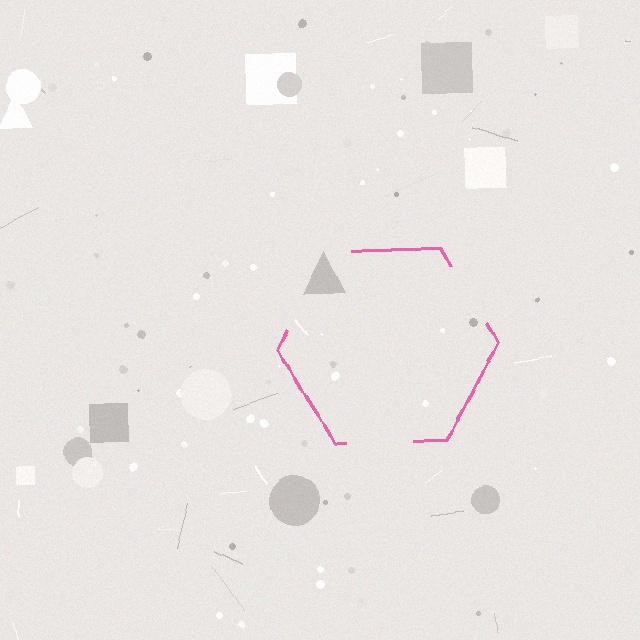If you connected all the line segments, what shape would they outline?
They would outline a hexagon.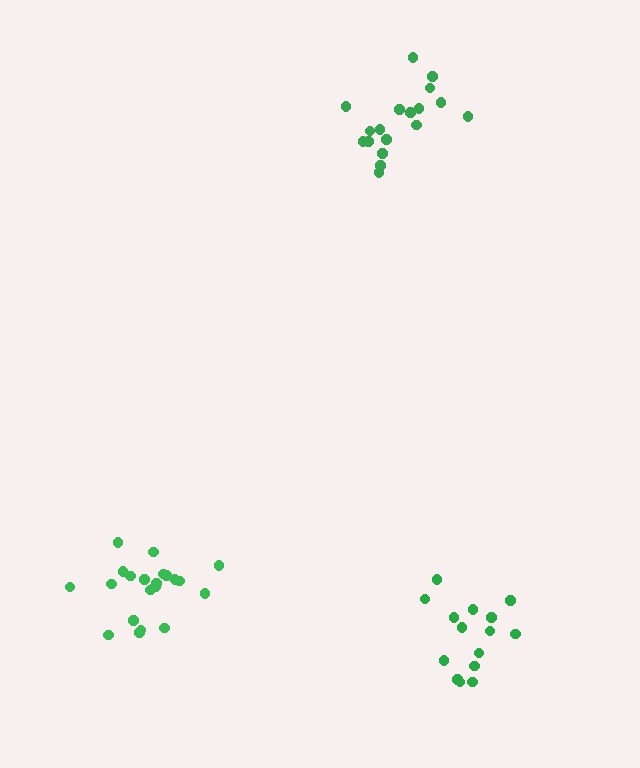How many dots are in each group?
Group 1: 18 dots, Group 2: 21 dots, Group 3: 15 dots (54 total).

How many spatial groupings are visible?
There are 3 spatial groupings.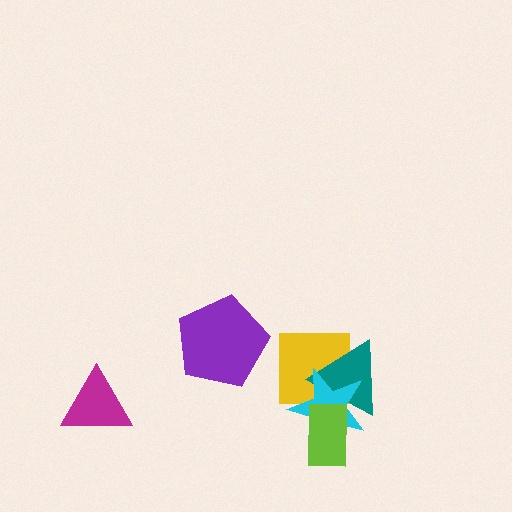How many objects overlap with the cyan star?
3 objects overlap with the cyan star.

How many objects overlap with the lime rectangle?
2 objects overlap with the lime rectangle.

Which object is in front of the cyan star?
The lime rectangle is in front of the cyan star.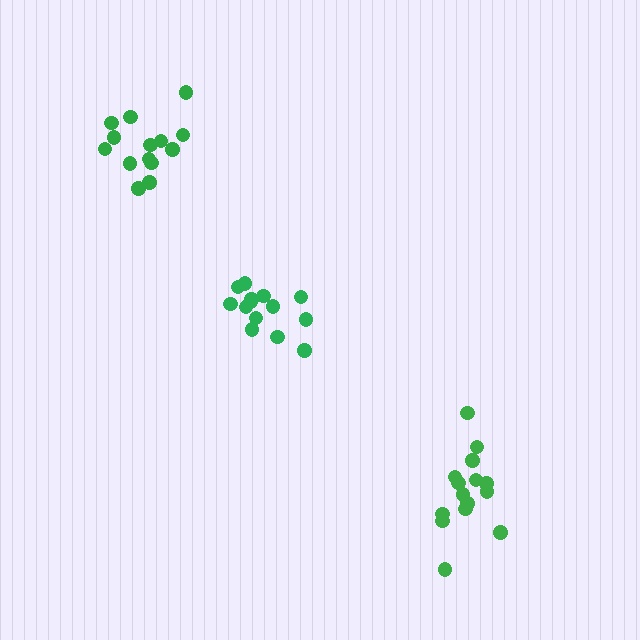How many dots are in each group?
Group 1: 14 dots, Group 2: 15 dots, Group 3: 14 dots (43 total).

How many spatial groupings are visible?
There are 3 spatial groupings.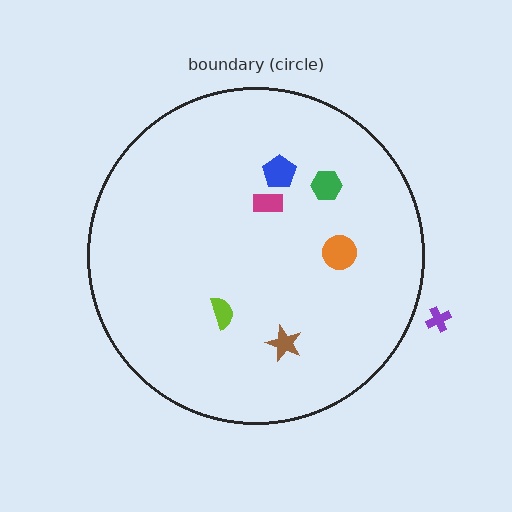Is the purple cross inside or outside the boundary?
Outside.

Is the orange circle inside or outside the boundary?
Inside.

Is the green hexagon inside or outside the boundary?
Inside.